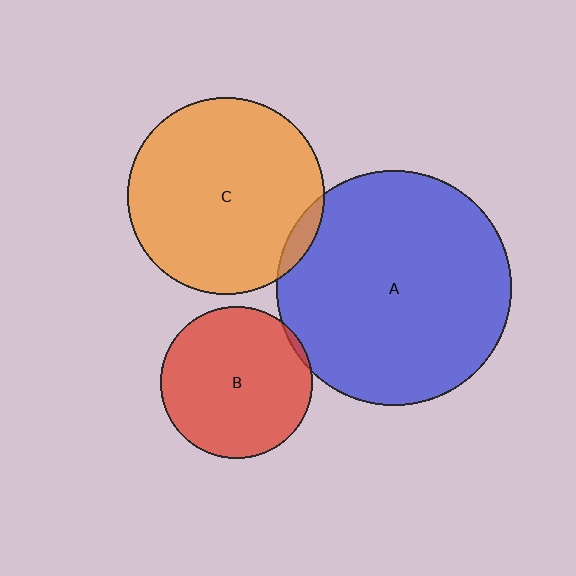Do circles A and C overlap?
Yes.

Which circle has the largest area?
Circle A (blue).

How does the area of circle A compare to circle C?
Approximately 1.4 times.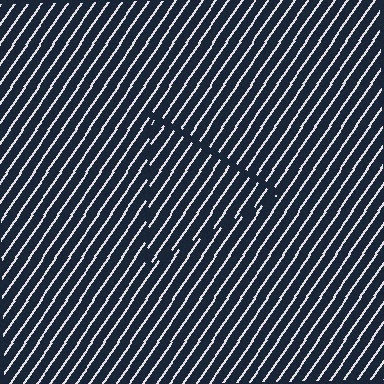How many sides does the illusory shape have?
3 sides — the line-ends trace a triangle.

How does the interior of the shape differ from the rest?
The interior of the shape contains the same grating, shifted by half a period — the contour is defined by the phase discontinuity where line-ends from the inner and outer gratings abut.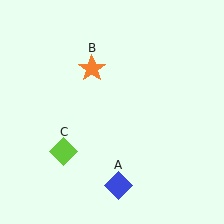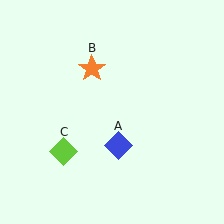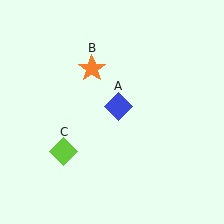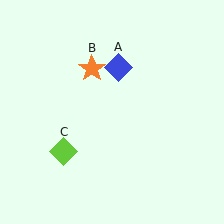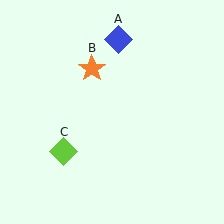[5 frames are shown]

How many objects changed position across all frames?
1 object changed position: blue diamond (object A).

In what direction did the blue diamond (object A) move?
The blue diamond (object A) moved up.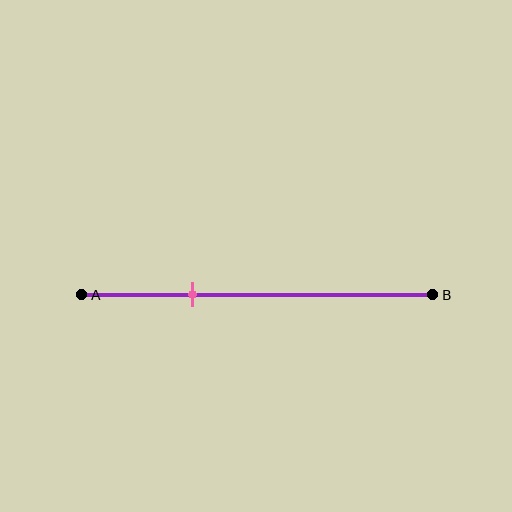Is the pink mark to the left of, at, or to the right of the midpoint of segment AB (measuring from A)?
The pink mark is to the left of the midpoint of segment AB.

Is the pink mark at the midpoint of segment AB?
No, the mark is at about 30% from A, not at the 50% midpoint.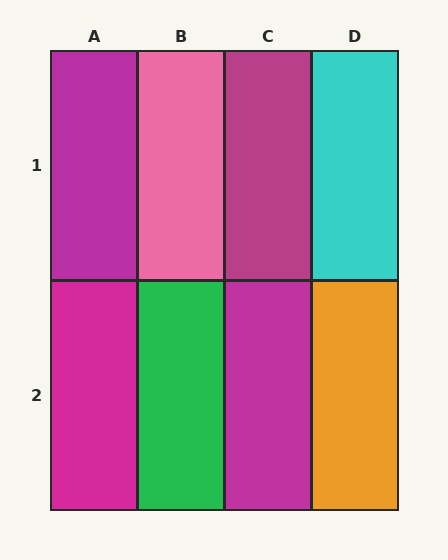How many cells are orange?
1 cell is orange.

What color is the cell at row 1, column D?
Cyan.